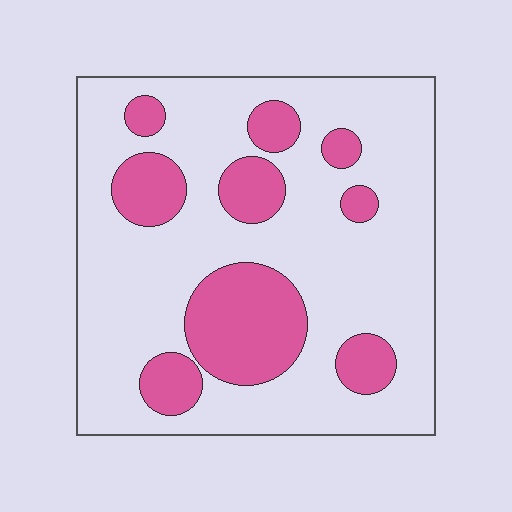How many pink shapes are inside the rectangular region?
9.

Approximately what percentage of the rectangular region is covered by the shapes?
Approximately 25%.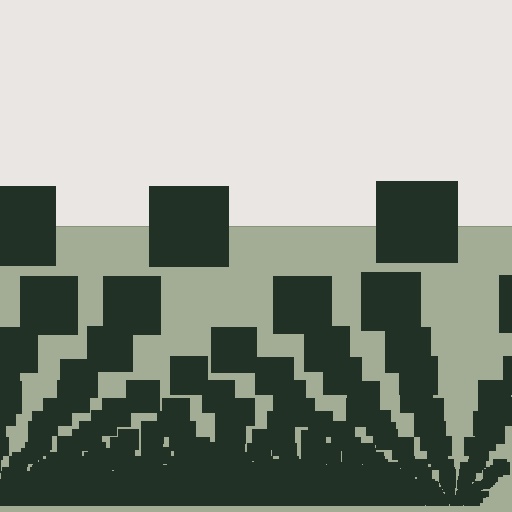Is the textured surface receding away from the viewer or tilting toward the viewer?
The surface appears to tilt toward the viewer. Texture elements get larger and sparser toward the top.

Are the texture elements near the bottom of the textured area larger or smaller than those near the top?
Smaller. The gradient is inverted — elements near the bottom are smaller and denser.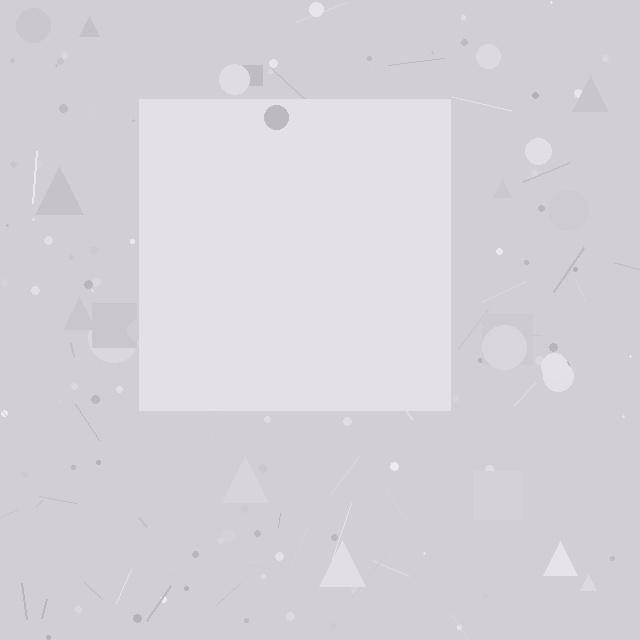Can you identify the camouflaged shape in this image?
The camouflaged shape is a square.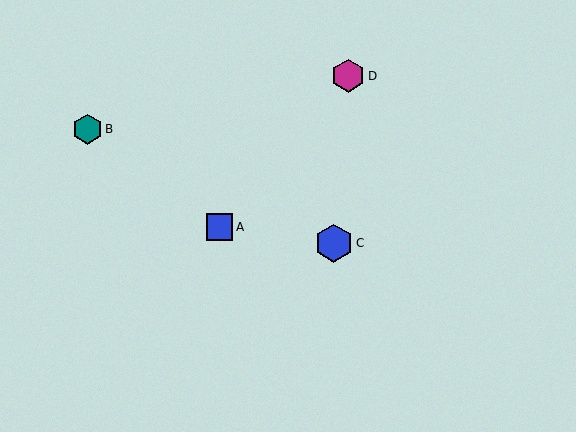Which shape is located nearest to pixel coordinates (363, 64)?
The magenta hexagon (labeled D) at (348, 76) is nearest to that location.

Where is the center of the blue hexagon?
The center of the blue hexagon is at (334, 243).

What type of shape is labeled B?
Shape B is a teal hexagon.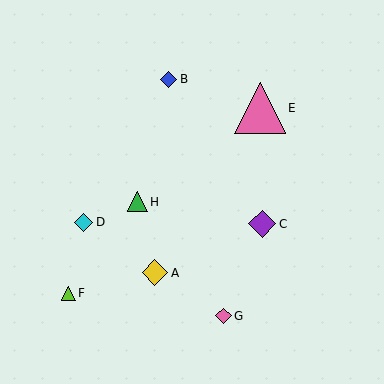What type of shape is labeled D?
Shape D is a cyan diamond.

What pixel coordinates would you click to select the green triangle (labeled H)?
Click at (137, 202) to select the green triangle H.